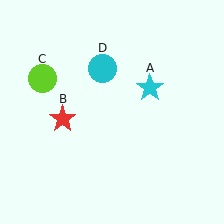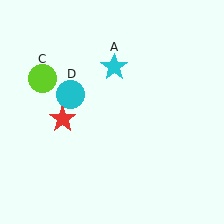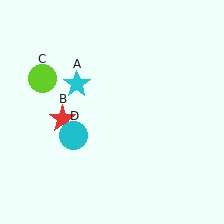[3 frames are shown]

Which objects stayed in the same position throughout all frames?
Red star (object B) and lime circle (object C) remained stationary.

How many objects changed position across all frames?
2 objects changed position: cyan star (object A), cyan circle (object D).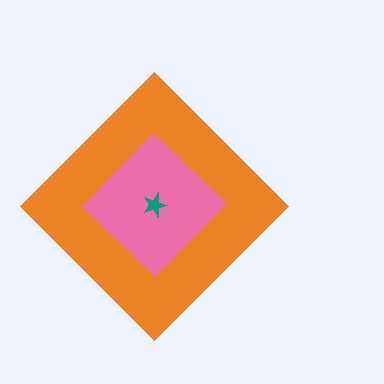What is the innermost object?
The teal star.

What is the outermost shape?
The orange diamond.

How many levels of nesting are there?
3.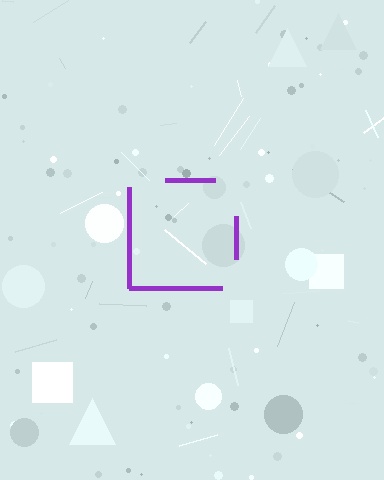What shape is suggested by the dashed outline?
The dashed outline suggests a square.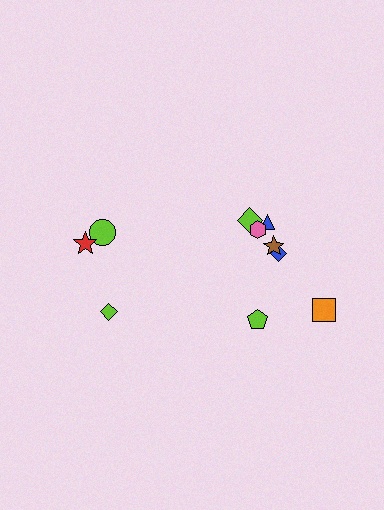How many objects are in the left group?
There are 3 objects.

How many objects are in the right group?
There are 7 objects.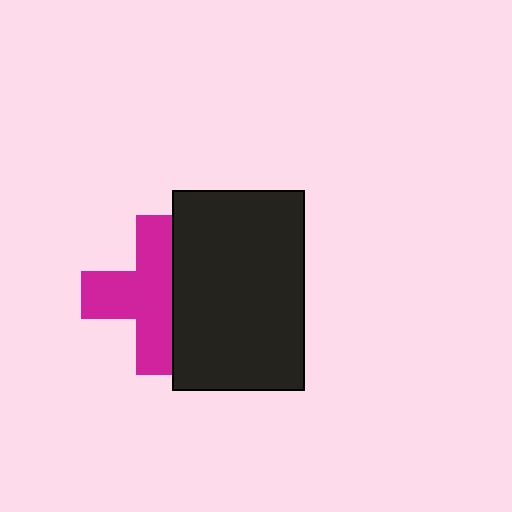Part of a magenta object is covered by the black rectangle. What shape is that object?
It is a cross.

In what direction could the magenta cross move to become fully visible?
The magenta cross could move left. That would shift it out from behind the black rectangle entirely.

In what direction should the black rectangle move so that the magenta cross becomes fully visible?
The black rectangle should move right. That is the shortest direction to clear the overlap and leave the magenta cross fully visible.